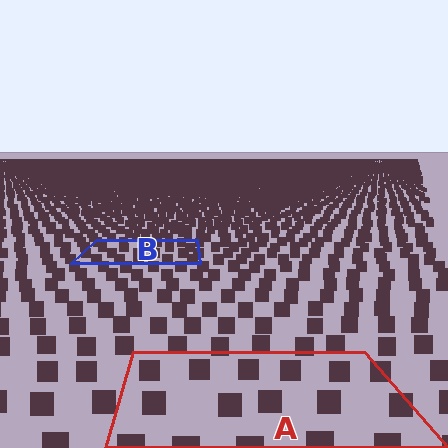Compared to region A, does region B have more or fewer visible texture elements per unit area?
Region B has more texture elements per unit area — they are packed more densely because it is farther away.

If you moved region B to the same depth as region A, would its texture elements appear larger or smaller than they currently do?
They would appear larger. At a closer depth, the same texture elements are projected at a bigger on-screen size.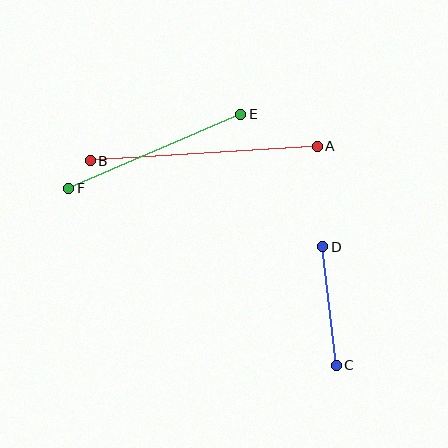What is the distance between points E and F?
The distance is approximately 187 pixels.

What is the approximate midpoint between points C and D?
The midpoint is at approximately (330, 306) pixels.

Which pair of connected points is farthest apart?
Points A and B are farthest apart.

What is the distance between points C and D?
The distance is approximately 119 pixels.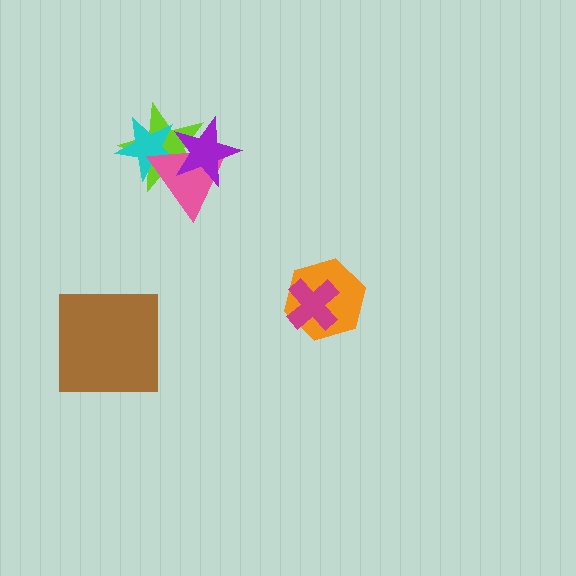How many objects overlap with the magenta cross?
1 object overlaps with the magenta cross.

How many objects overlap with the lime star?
3 objects overlap with the lime star.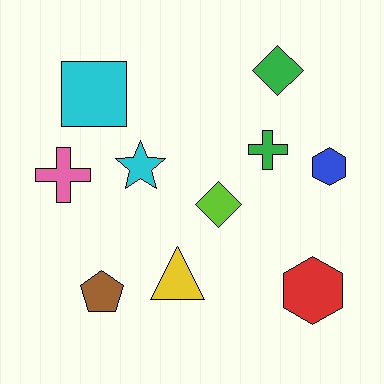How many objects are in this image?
There are 10 objects.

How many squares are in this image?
There is 1 square.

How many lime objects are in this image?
There is 1 lime object.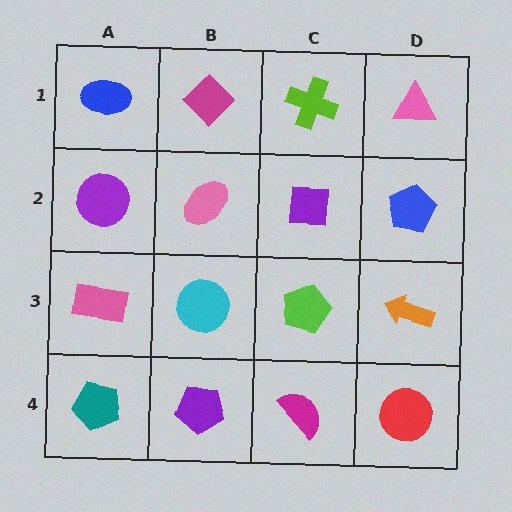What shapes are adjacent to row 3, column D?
A blue pentagon (row 2, column D), a red circle (row 4, column D), a lime pentagon (row 3, column C).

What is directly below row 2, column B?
A cyan circle.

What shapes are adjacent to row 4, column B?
A cyan circle (row 3, column B), a teal pentagon (row 4, column A), a magenta semicircle (row 4, column C).